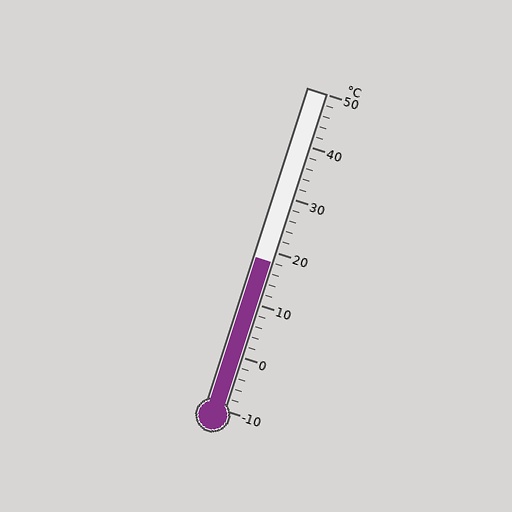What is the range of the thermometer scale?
The thermometer scale ranges from -10°C to 50°C.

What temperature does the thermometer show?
The thermometer shows approximately 18°C.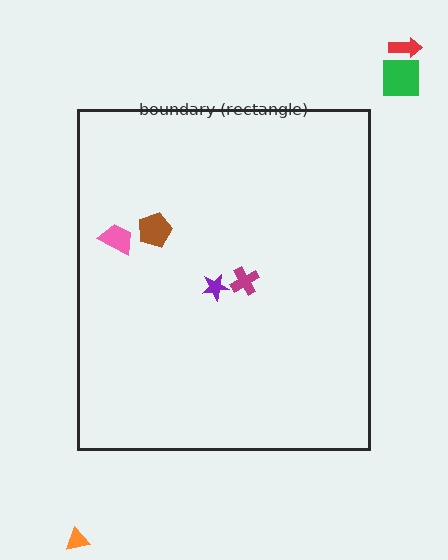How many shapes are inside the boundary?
4 inside, 3 outside.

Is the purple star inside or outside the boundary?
Inside.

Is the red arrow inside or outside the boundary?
Outside.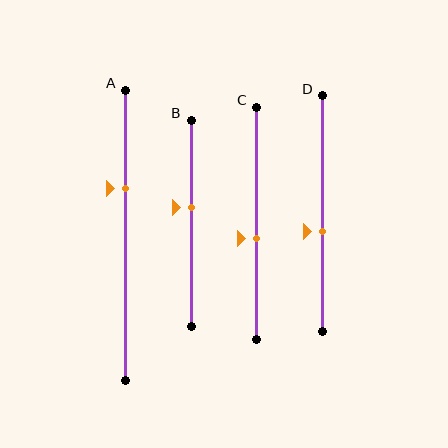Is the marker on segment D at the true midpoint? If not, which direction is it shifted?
No, the marker on segment D is shifted downward by about 7% of the segment length.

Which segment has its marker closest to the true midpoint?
Segment C has its marker closest to the true midpoint.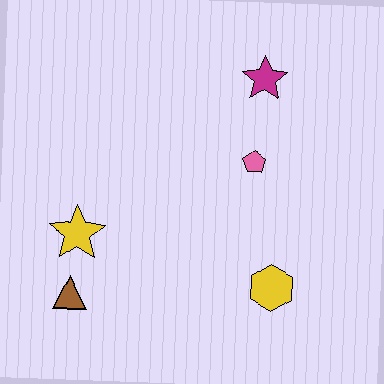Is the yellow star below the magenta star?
Yes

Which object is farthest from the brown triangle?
The magenta star is farthest from the brown triangle.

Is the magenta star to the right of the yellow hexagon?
No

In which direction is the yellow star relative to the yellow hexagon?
The yellow star is to the left of the yellow hexagon.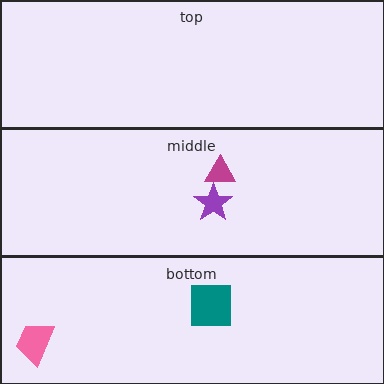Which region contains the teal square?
The bottom region.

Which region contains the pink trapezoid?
The bottom region.